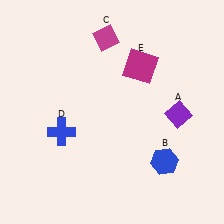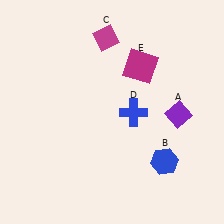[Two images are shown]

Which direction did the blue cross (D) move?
The blue cross (D) moved right.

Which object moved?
The blue cross (D) moved right.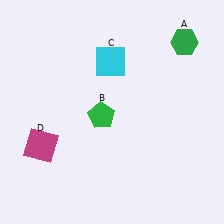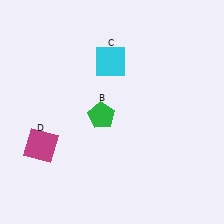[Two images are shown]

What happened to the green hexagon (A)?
The green hexagon (A) was removed in Image 2. It was in the top-right area of Image 1.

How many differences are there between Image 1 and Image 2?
There is 1 difference between the two images.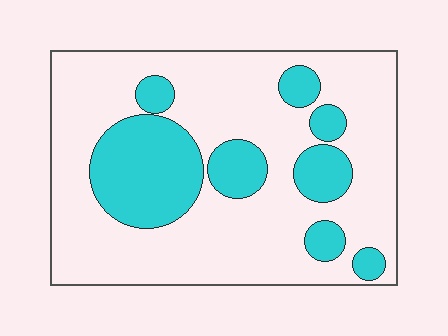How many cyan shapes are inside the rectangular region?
8.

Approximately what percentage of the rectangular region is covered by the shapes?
Approximately 25%.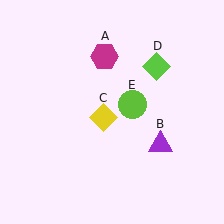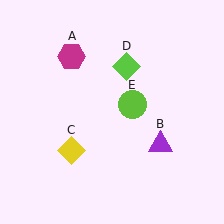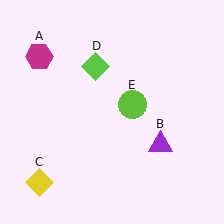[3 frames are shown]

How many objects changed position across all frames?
3 objects changed position: magenta hexagon (object A), yellow diamond (object C), lime diamond (object D).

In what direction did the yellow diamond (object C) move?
The yellow diamond (object C) moved down and to the left.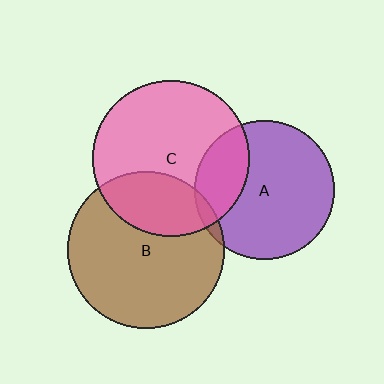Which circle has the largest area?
Circle B (brown).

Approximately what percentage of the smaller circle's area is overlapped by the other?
Approximately 25%.